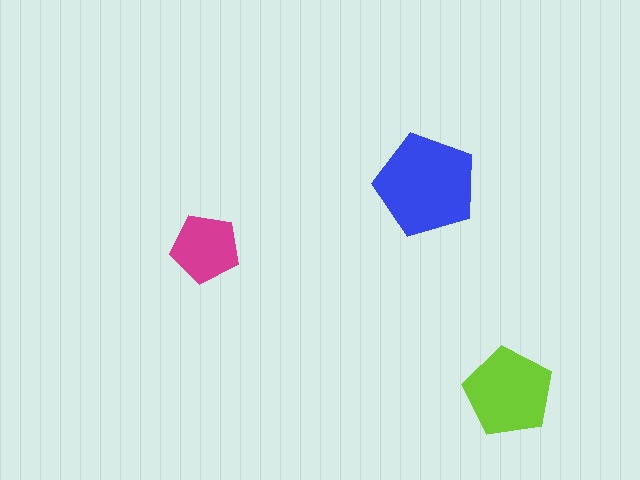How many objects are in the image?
There are 3 objects in the image.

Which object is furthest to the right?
The lime pentagon is rightmost.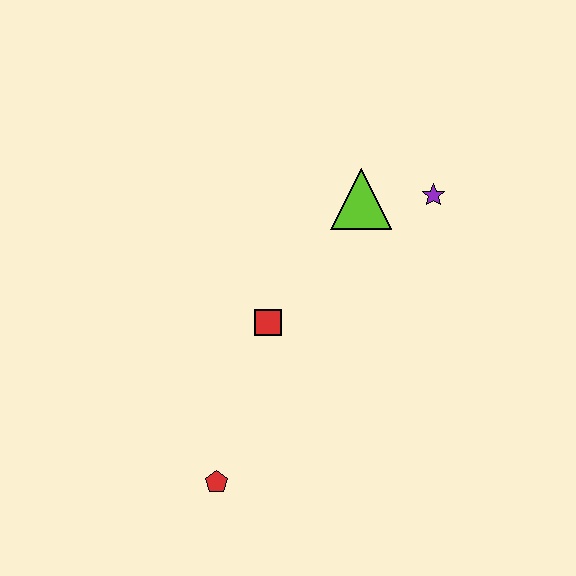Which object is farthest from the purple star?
The red pentagon is farthest from the purple star.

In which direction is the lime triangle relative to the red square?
The lime triangle is above the red square.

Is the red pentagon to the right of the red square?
No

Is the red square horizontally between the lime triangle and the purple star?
No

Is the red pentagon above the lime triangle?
No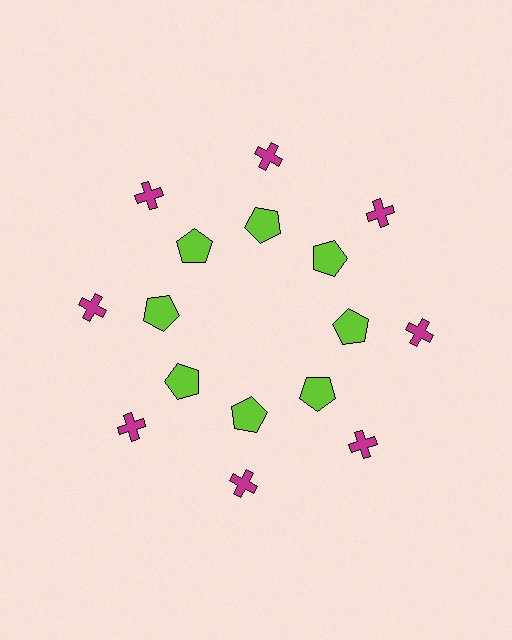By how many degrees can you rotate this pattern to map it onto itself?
The pattern maps onto itself every 45 degrees of rotation.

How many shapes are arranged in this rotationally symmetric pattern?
There are 16 shapes, arranged in 8 groups of 2.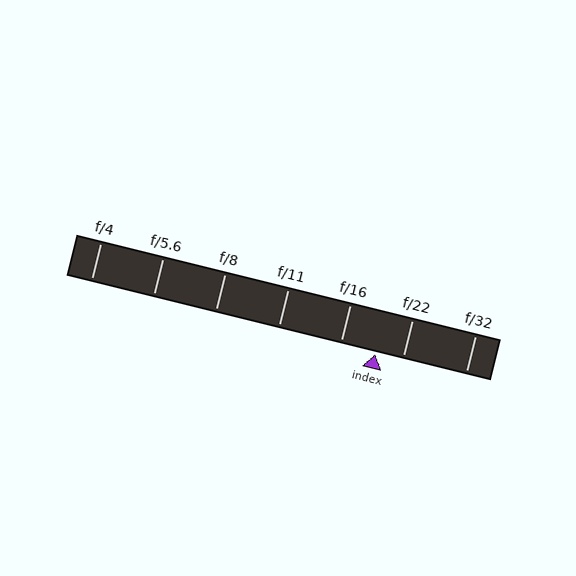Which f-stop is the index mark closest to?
The index mark is closest to f/22.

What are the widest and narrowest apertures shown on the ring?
The widest aperture shown is f/4 and the narrowest is f/32.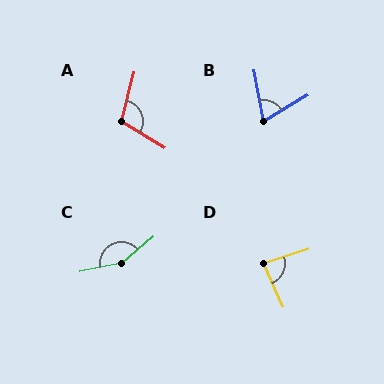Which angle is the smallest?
B, at approximately 70 degrees.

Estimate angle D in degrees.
Approximately 83 degrees.